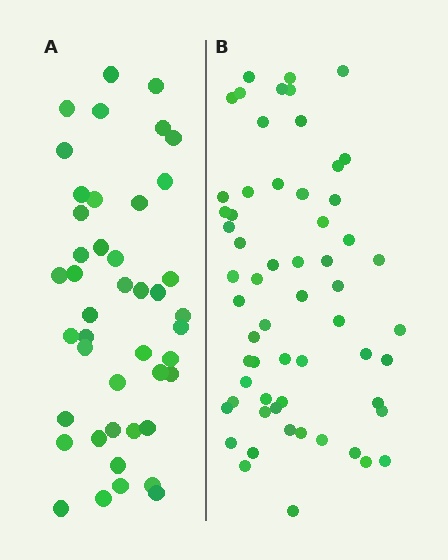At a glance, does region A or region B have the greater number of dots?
Region B (the right region) has more dots.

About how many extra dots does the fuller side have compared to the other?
Region B has approximately 15 more dots than region A.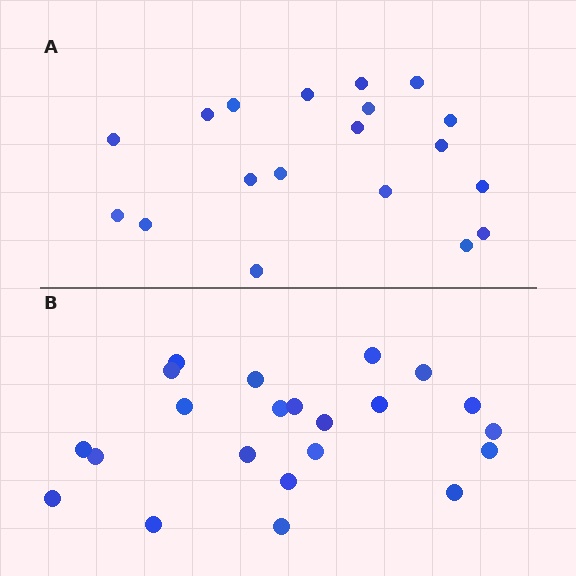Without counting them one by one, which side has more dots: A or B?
Region B (the bottom region) has more dots.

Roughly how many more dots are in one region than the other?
Region B has just a few more — roughly 2 or 3 more dots than region A.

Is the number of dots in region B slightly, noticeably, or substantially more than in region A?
Region B has only slightly more — the two regions are fairly close. The ratio is roughly 1.2 to 1.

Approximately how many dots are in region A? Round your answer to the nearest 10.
About 20 dots. (The exact count is 19, which rounds to 20.)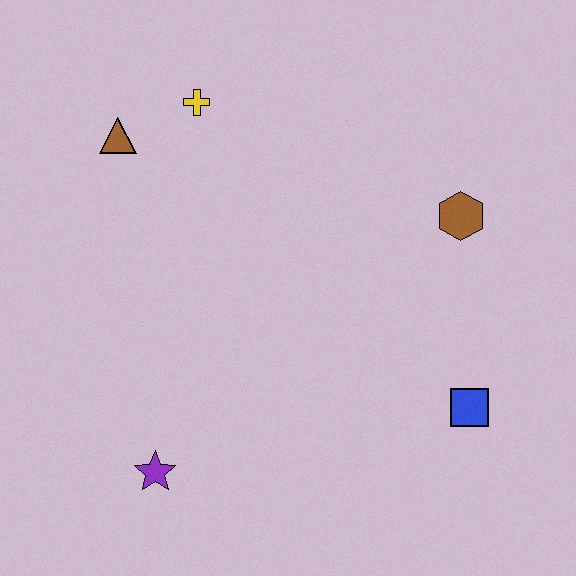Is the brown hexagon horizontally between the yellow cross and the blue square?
Yes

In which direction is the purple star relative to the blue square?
The purple star is to the left of the blue square.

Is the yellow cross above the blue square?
Yes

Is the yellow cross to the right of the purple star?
Yes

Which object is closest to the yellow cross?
The brown triangle is closest to the yellow cross.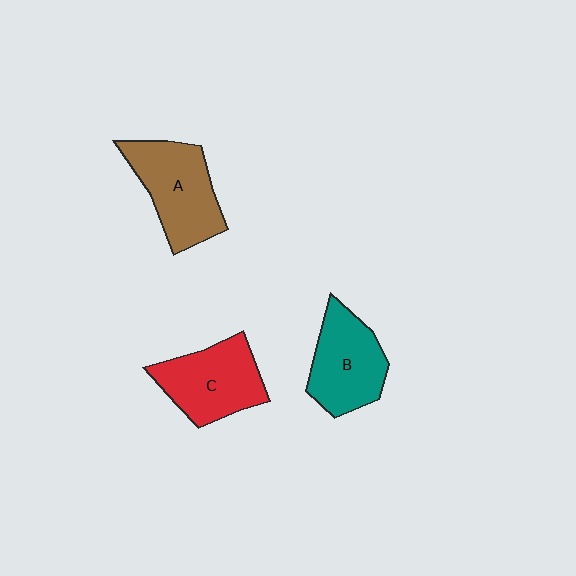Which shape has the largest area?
Shape A (brown).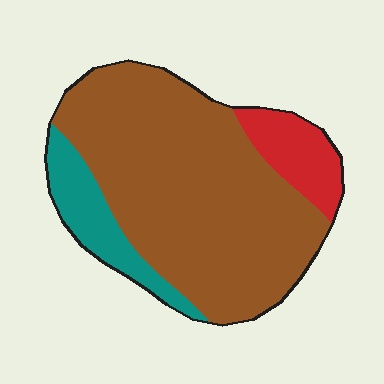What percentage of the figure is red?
Red takes up less than a sixth of the figure.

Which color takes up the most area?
Brown, at roughly 75%.